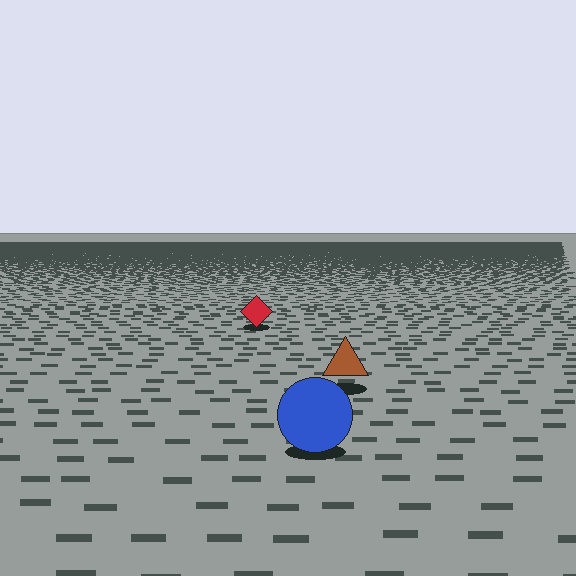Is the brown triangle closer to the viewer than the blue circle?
No. The blue circle is closer — you can tell from the texture gradient: the ground texture is coarser near it.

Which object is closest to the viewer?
The blue circle is closest. The texture marks near it are larger and more spread out.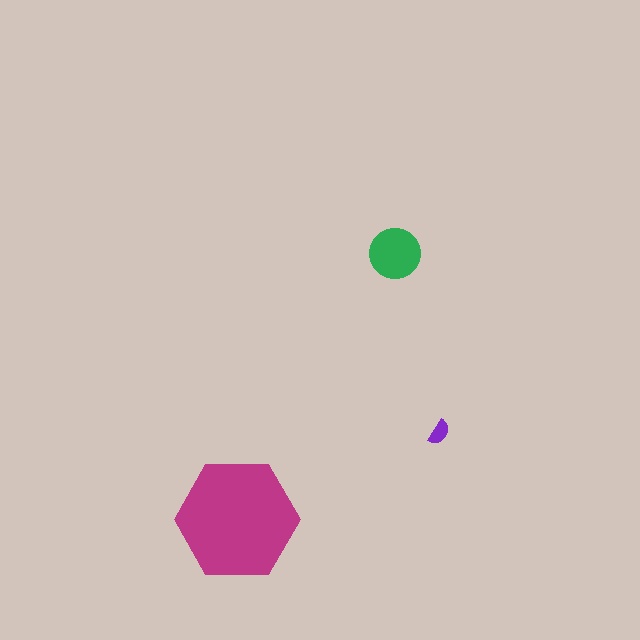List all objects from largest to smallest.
The magenta hexagon, the green circle, the purple semicircle.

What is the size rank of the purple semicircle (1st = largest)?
3rd.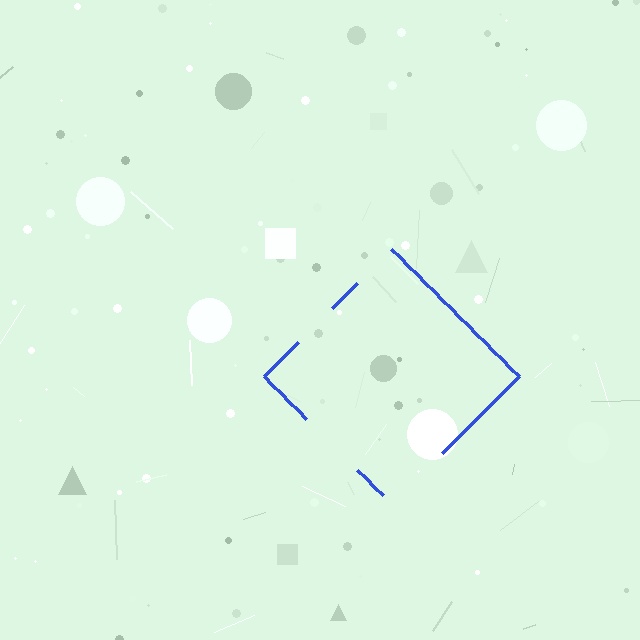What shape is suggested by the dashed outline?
The dashed outline suggests a diamond.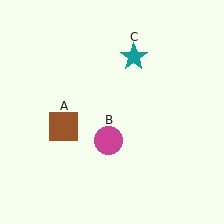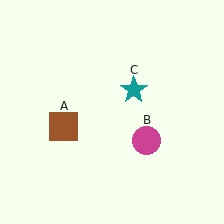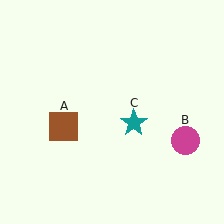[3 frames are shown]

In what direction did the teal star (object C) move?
The teal star (object C) moved down.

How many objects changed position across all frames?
2 objects changed position: magenta circle (object B), teal star (object C).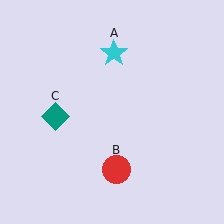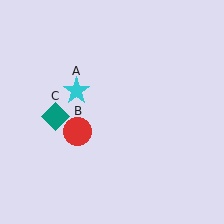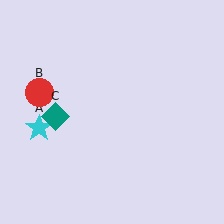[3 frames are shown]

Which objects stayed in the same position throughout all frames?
Teal diamond (object C) remained stationary.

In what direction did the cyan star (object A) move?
The cyan star (object A) moved down and to the left.